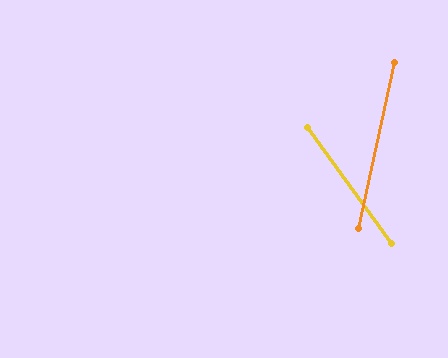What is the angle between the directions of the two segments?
Approximately 49 degrees.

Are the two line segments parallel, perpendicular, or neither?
Neither parallel nor perpendicular — they differ by about 49°.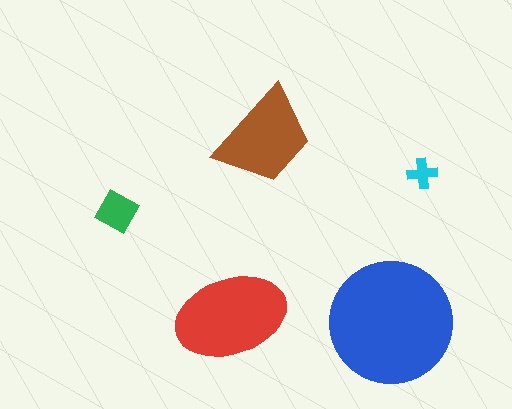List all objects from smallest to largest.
The cyan cross, the green square, the brown trapezoid, the red ellipse, the blue circle.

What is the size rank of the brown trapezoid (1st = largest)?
3rd.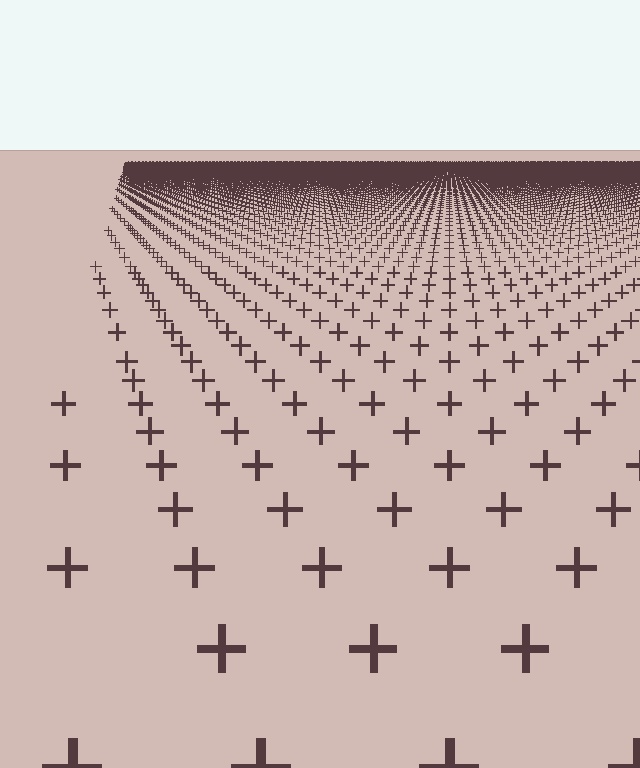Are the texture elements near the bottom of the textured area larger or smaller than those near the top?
Larger. Near the bottom, elements are closer to the viewer and appear at a bigger on-screen size.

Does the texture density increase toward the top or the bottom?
Density increases toward the top.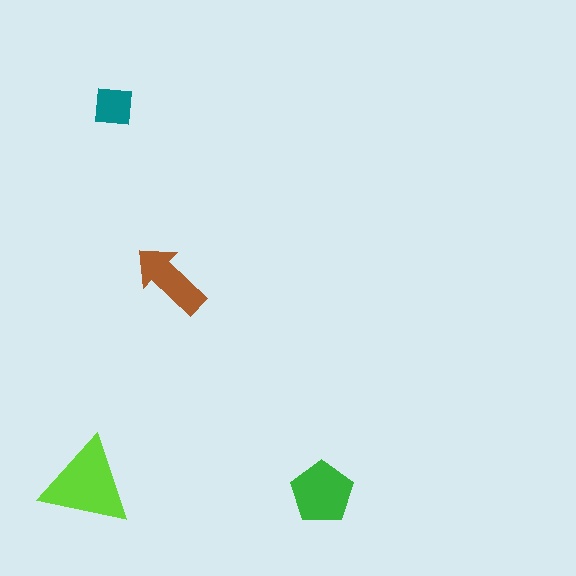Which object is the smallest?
The teal square.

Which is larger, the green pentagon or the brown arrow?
The green pentagon.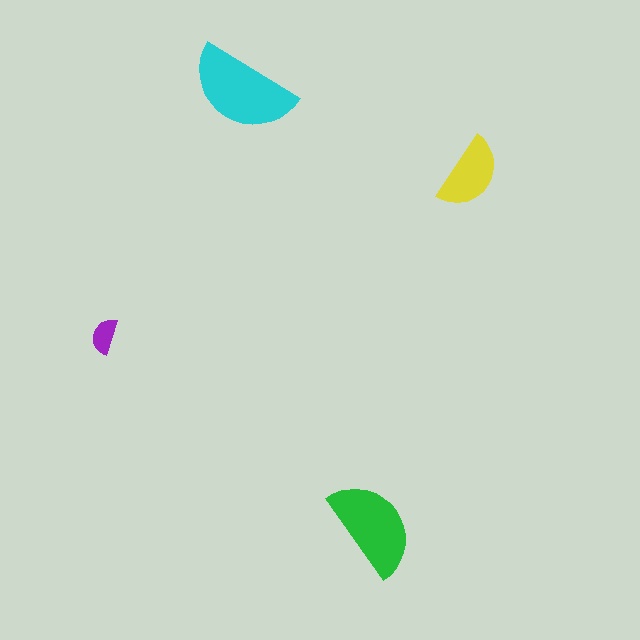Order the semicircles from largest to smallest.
the cyan one, the green one, the yellow one, the purple one.